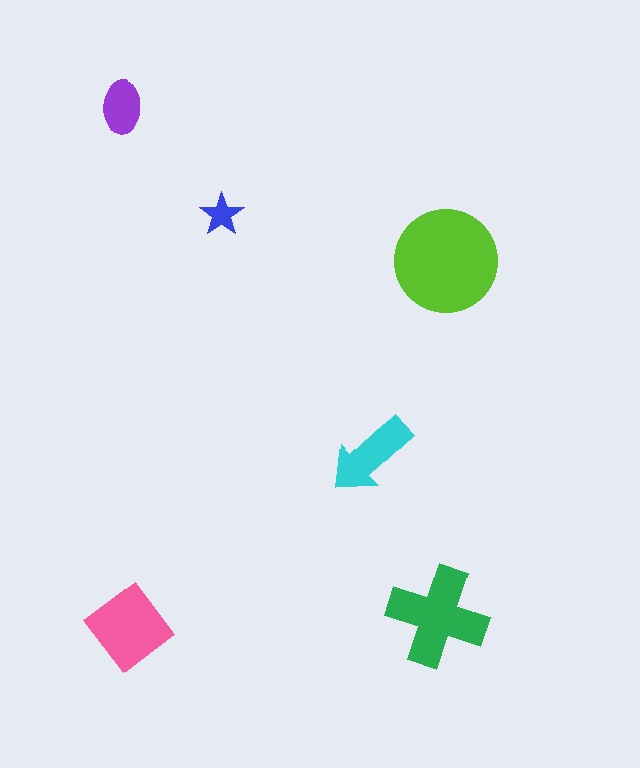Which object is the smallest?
The blue star.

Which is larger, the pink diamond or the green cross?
The green cross.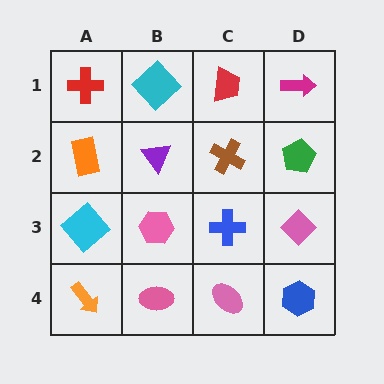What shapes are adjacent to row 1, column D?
A green pentagon (row 2, column D), a red trapezoid (row 1, column C).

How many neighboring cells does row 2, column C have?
4.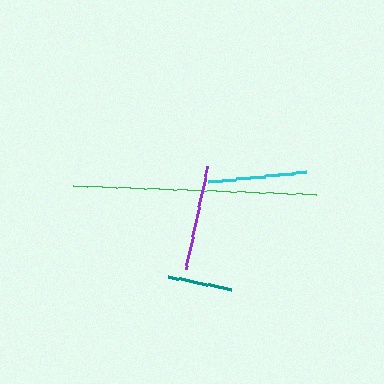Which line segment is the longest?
The green line is the longest at approximately 244 pixels.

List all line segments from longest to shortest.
From longest to shortest: green, purple, cyan, teal.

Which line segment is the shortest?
The teal line is the shortest at approximately 65 pixels.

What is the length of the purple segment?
The purple segment is approximately 106 pixels long.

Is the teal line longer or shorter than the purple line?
The purple line is longer than the teal line.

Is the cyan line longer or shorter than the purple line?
The purple line is longer than the cyan line.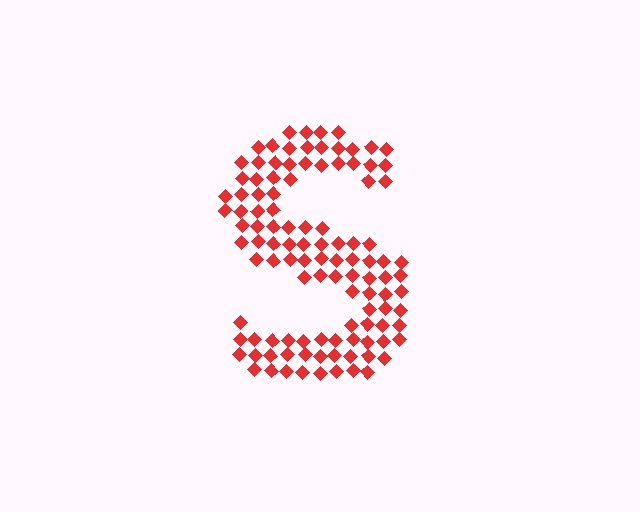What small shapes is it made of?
It is made of small diamonds.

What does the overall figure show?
The overall figure shows the letter S.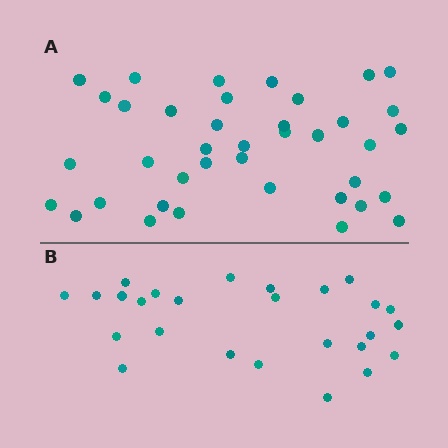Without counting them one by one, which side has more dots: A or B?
Region A (the top region) has more dots.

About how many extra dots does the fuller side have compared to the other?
Region A has approximately 15 more dots than region B.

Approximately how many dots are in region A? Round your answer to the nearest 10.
About 40 dots. (The exact count is 39, which rounds to 40.)